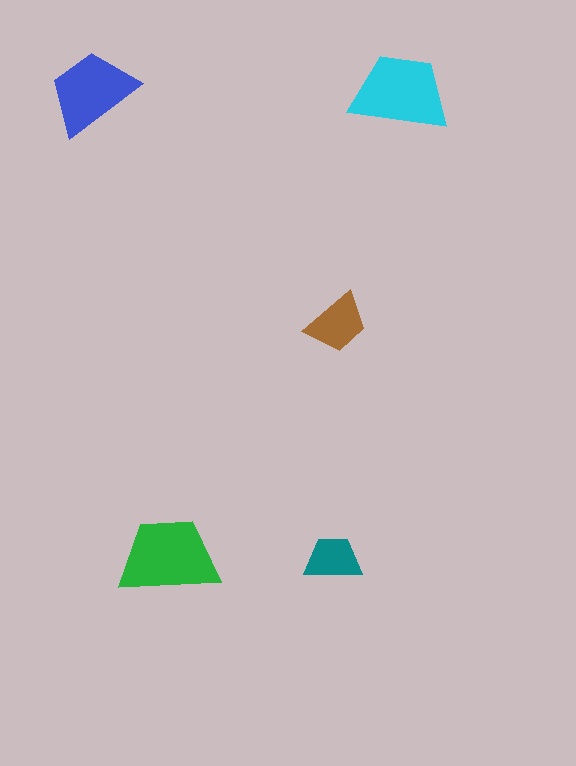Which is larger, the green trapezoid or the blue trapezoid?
The green one.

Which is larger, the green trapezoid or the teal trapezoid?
The green one.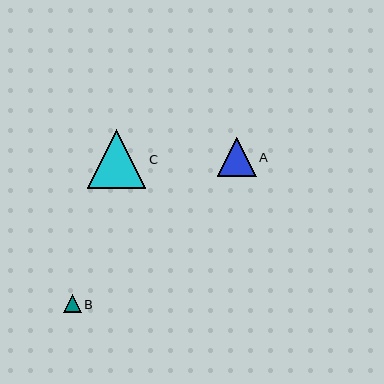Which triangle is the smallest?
Triangle B is the smallest with a size of approximately 18 pixels.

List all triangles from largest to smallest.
From largest to smallest: C, A, B.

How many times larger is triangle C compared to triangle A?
Triangle C is approximately 1.5 times the size of triangle A.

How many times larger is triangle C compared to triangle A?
Triangle C is approximately 1.5 times the size of triangle A.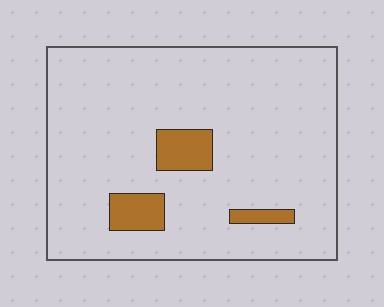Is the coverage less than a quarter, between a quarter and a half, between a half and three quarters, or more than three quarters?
Less than a quarter.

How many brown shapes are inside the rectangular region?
3.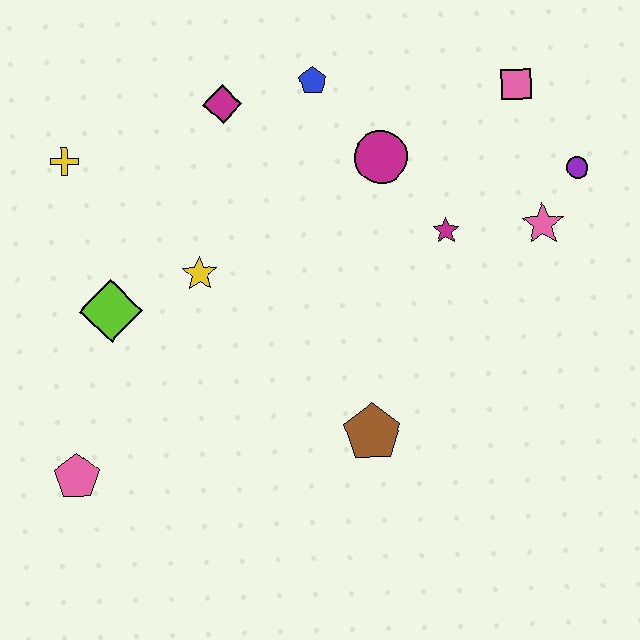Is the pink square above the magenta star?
Yes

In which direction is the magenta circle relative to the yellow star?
The magenta circle is to the right of the yellow star.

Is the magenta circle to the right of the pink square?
No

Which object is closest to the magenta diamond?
The blue pentagon is closest to the magenta diamond.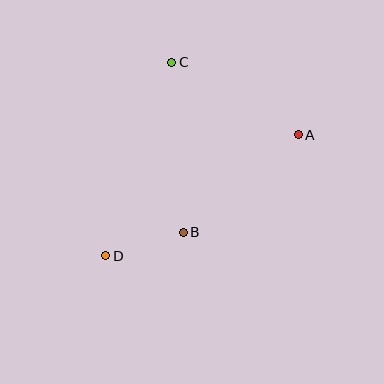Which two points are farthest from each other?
Points A and D are farthest from each other.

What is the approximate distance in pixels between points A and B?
The distance between A and B is approximately 151 pixels.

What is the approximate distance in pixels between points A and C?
The distance between A and C is approximately 146 pixels.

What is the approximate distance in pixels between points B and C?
The distance between B and C is approximately 170 pixels.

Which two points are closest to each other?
Points B and D are closest to each other.